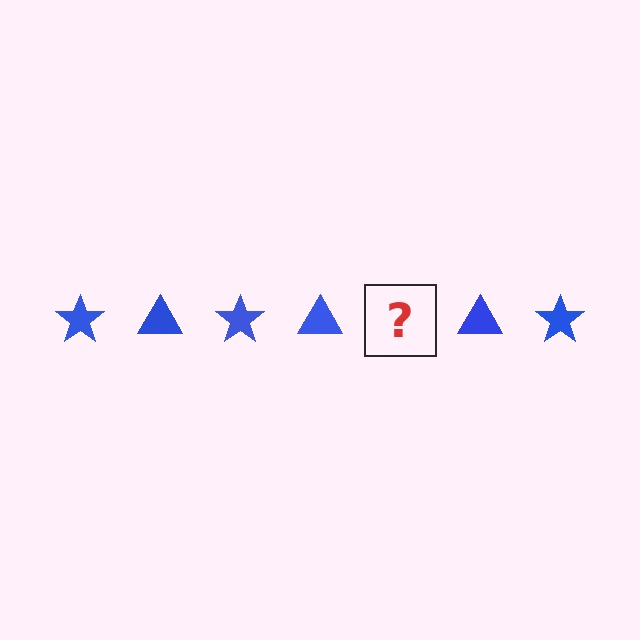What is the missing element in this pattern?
The missing element is a blue star.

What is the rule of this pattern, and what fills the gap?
The rule is that the pattern cycles through star, triangle shapes in blue. The gap should be filled with a blue star.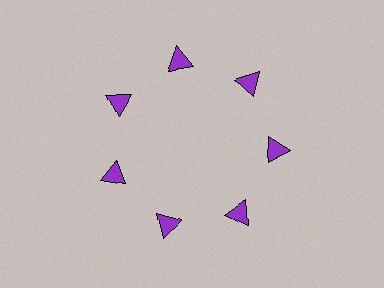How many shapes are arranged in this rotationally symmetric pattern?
There are 7 shapes, arranged in 7 groups of 1.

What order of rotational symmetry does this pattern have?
This pattern has 7-fold rotational symmetry.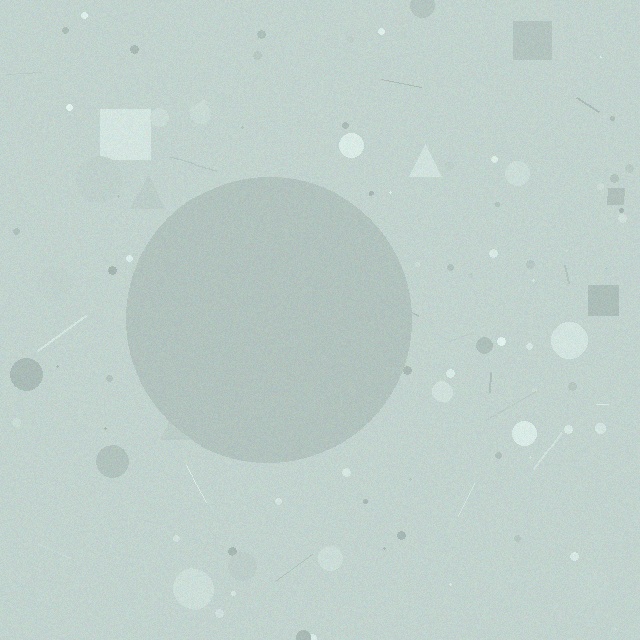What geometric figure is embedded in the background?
A circle is embedded in the background.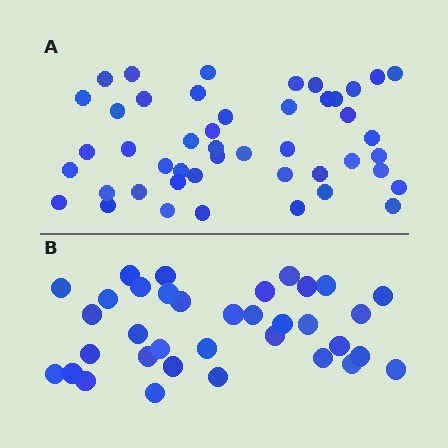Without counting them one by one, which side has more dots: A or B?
Region A (the top region) has more dots.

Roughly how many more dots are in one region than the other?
Region A has roughly 12 or so more dots than region B.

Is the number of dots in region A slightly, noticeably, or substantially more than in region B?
Region A has noticeably more, but not dramatically so. The ratio is roughly 1.3 to 1.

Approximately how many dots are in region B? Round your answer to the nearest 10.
About 40 dots. (The exact count is 35, which rounds to 40.)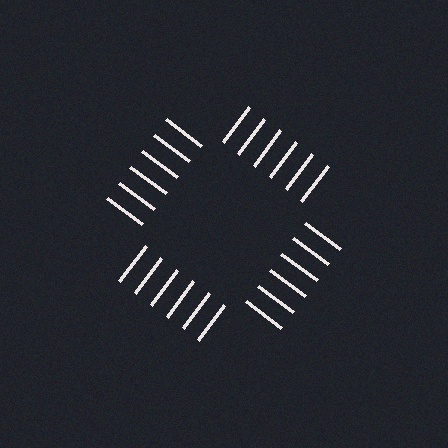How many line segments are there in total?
24 — 6 along each of the 4 edges.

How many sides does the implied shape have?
4 sides — the line-ends trace a square.